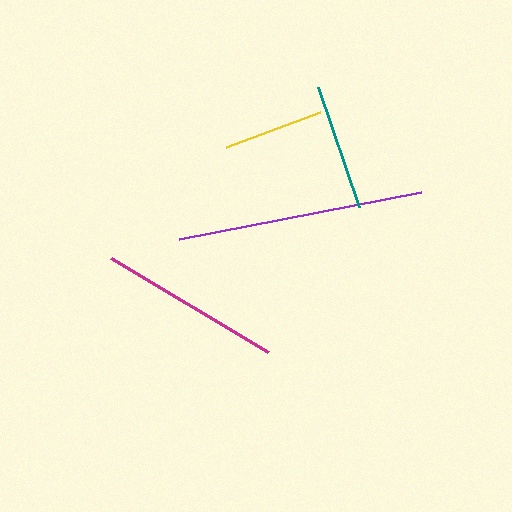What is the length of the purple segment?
The purple segment is approximately 246 pixels long.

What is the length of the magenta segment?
The magenta segment is approximately 183 pixels long.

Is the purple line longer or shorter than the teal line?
The purple line is longer than the teal line.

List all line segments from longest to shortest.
From longest to shortest: purple, magenta, teal, yellow.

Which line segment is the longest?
The purple line is the longest at approximately 246 pixels.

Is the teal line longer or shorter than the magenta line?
The magenta line is longer than the teal line.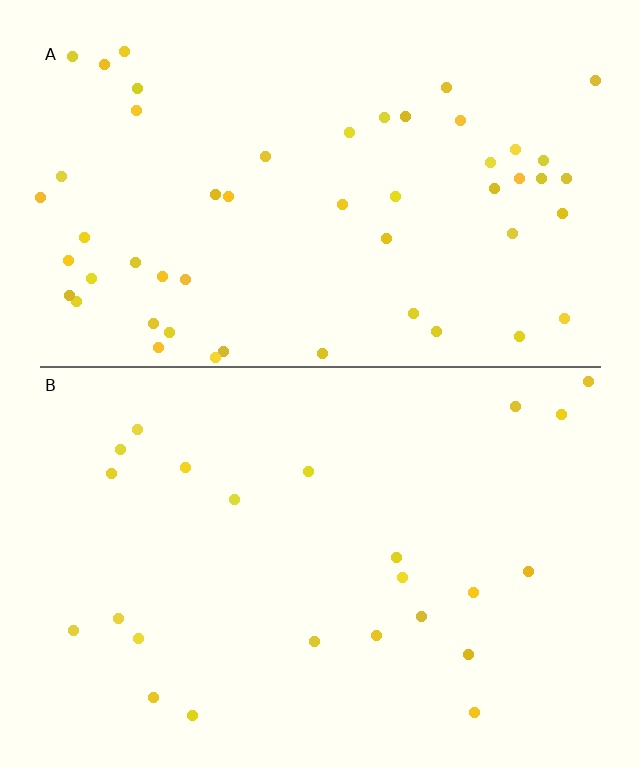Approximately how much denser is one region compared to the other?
Approximately 2.2× — region A over region B.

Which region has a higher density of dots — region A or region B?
A (the top).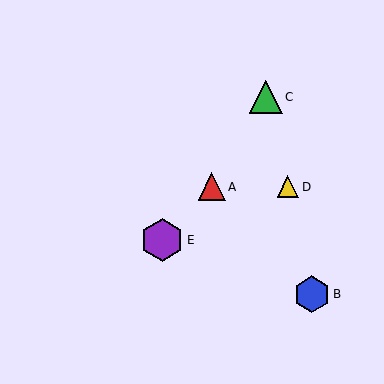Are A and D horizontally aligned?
Yes, both are at y≈187.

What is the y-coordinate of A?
Object A is at y≈187.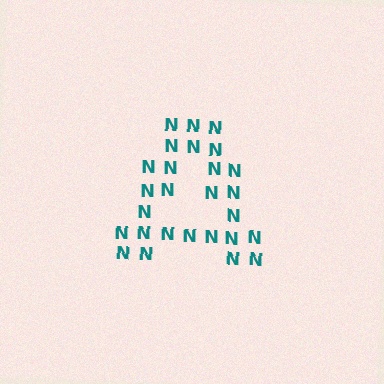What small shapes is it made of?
It is made of small letter N's.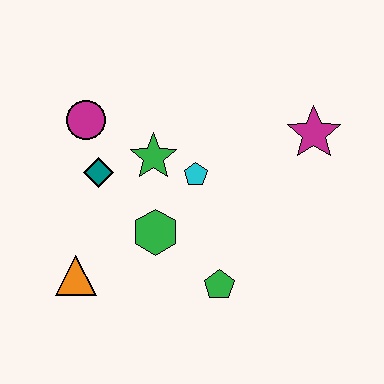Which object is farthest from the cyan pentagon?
The orange triangle is farthest from the cyan pentagon.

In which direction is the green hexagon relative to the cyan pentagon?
The green hexagon is below the cyan pentagon.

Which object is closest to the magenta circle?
The teal diamond is closest to the magenta circle.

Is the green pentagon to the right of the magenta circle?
Yes